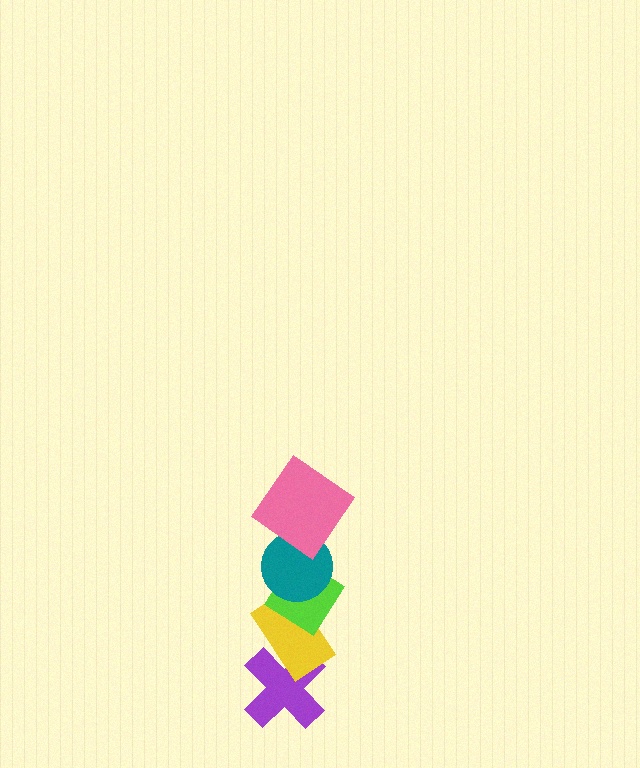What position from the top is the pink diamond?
The pink diamond is 1st from the top.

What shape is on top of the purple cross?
The yellow rectangle is on top of the purple cross.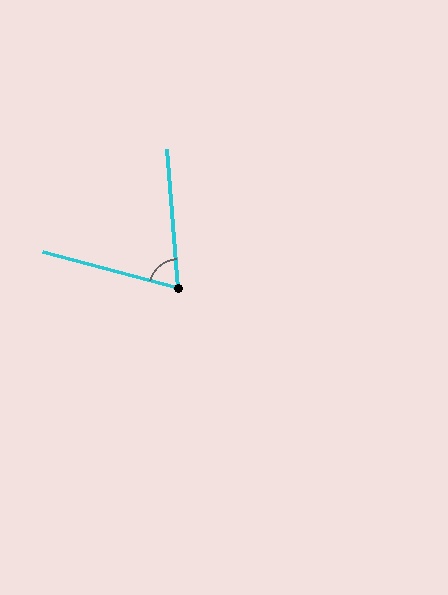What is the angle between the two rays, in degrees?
Approximately 70 degrees.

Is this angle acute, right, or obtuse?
It is acute.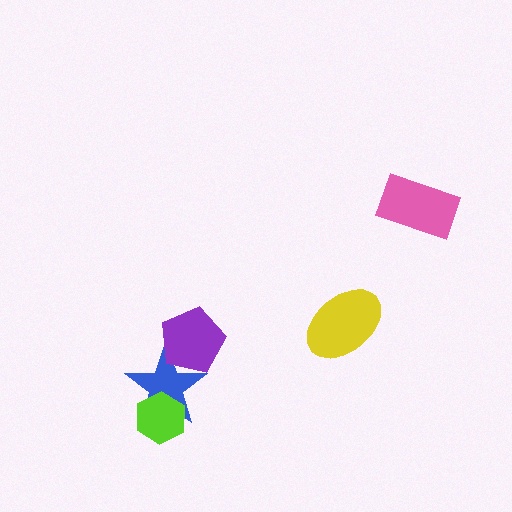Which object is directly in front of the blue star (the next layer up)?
The lime hexagon is directly in front of the blue star.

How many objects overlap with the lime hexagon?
1 object overlaps with the lime hexagon.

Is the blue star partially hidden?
Yes, it is partially covered by another shape.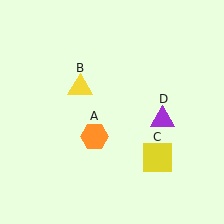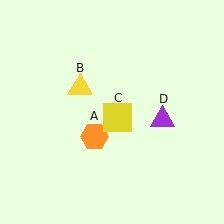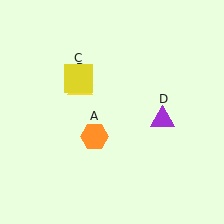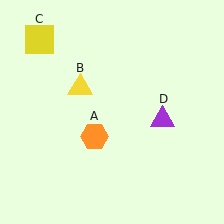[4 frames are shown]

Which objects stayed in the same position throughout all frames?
Orange hexagon (object A) and yellow triangle (object B) and purple triangle (object D) remained stationary.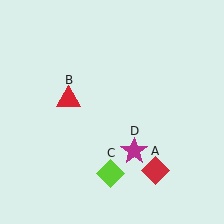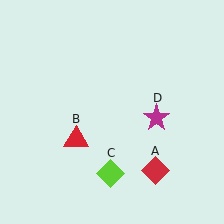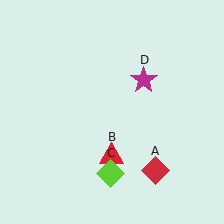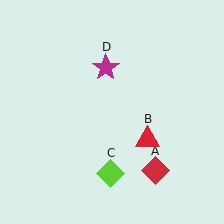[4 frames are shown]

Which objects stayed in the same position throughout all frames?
Red diamond (object A) and lime diamond (object C) remained stationary.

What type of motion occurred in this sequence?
The red triangle (object B), magenta star (object D) rotated counterclockwise around the center of the scene.